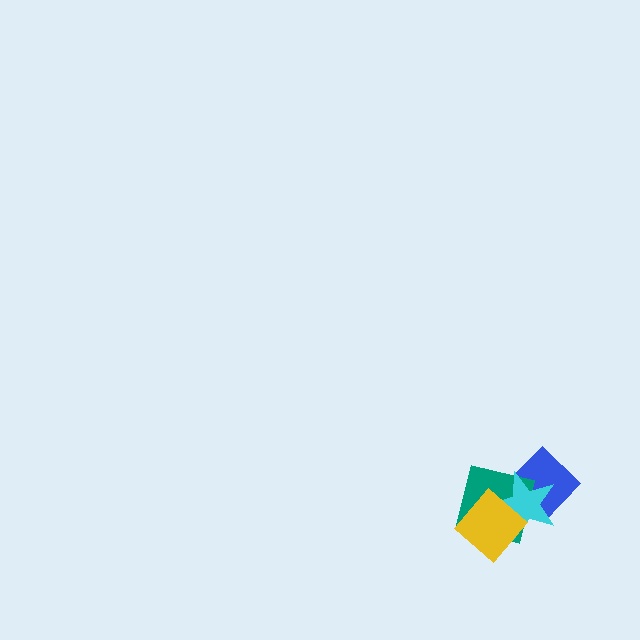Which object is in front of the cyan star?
The yellow diamond is in front of the cyan star.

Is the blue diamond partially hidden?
Yes, it is partially covered by another shape.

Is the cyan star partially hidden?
Yes, it is partially covered by another shape.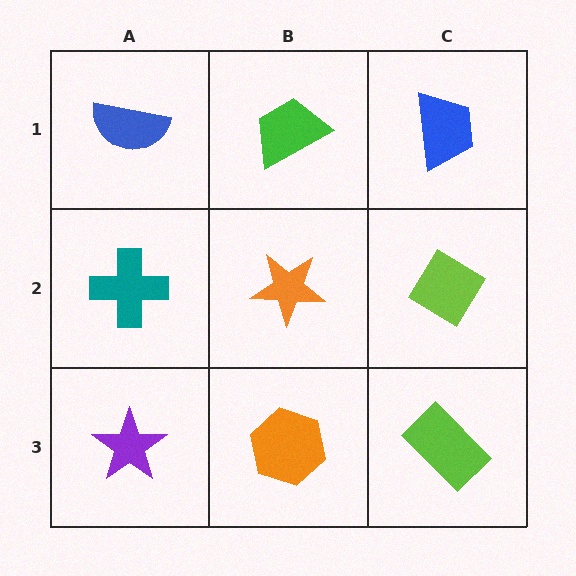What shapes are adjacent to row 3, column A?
A teal cross (row 2, column A), an orange hexagon (row 3, column B).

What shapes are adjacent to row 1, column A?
A teal cross (row 2, column A), a green trapezoid (row 1, column B).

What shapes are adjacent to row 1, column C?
A lime diamond (row 2, column C), a green trapezoid (row 1, column B).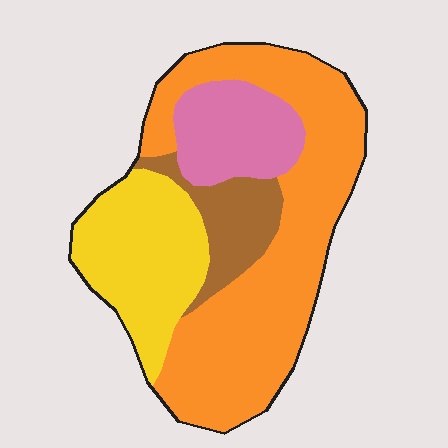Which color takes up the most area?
Orange, at roughly 50%.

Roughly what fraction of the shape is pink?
Pink takes up about one sixth (1/6) of the shape.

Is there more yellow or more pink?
Yellow.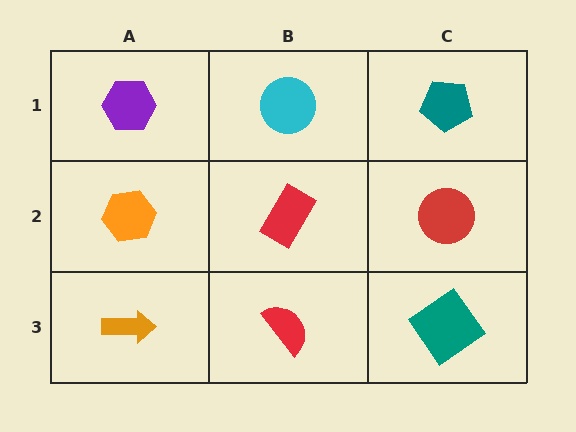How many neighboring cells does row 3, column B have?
3.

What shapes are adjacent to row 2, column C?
A teal pentagon (row 1, column C), a teal diamond (row 3, column C), a red rectangle (row 2, column B).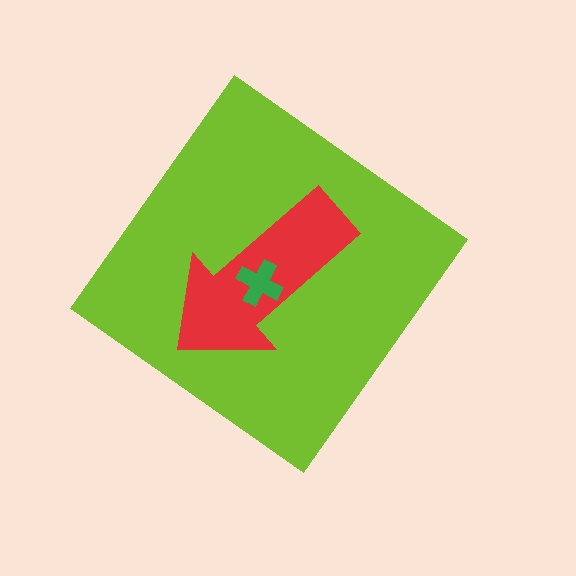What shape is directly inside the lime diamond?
The red arrow.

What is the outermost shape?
The lime diamond.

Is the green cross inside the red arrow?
Yes.